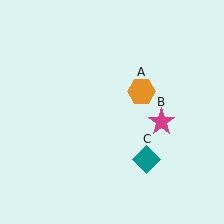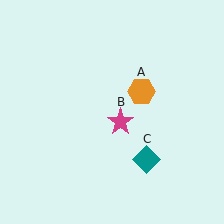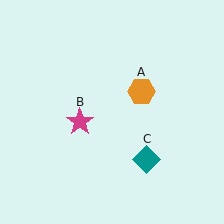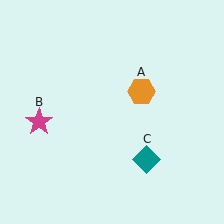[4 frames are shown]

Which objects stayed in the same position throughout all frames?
Orange hexagon (object A) and teal diamond (object C) remained stationary.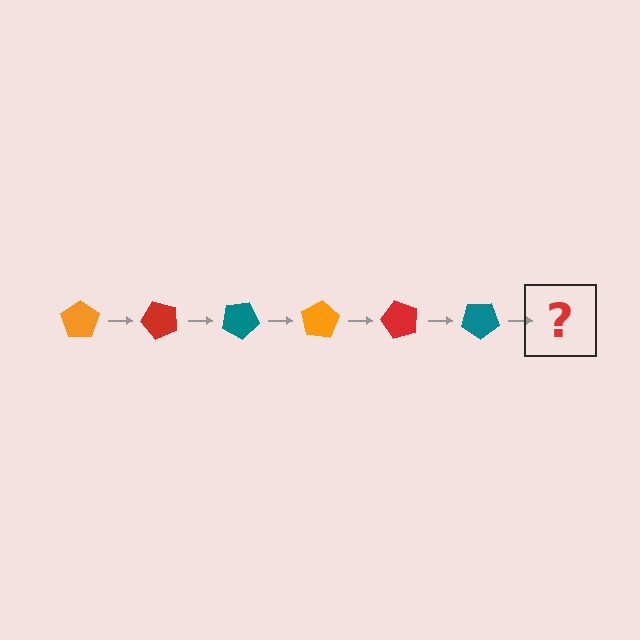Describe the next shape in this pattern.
It should be an orange pentagon, rotated 300 degrees from the start.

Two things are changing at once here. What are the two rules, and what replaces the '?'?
The two rules are that it rotates 50 degrees each step and the color cycles through orange, red, and teal. The '?' should be an orange pentagon, rotated 300 degrees from the start.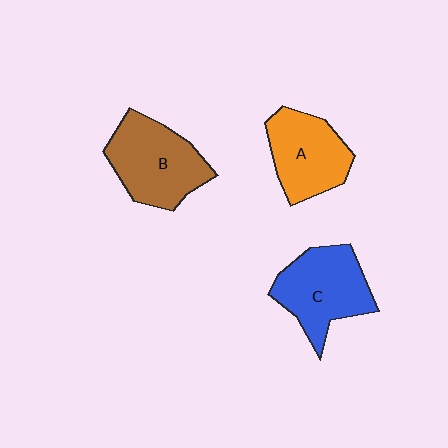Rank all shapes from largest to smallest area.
From largest to smallest: B (brown), C (blue), A (orange).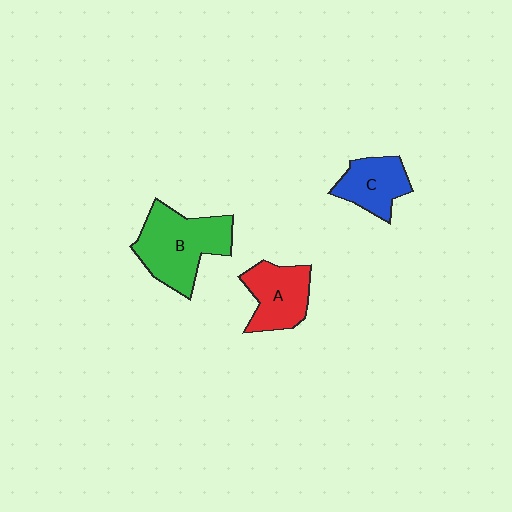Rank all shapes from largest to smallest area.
From largest to smallest: B (green), A (red), C (blue).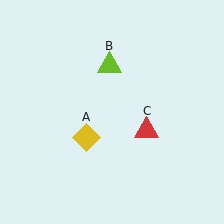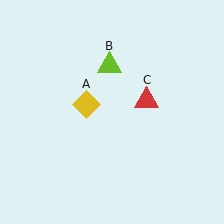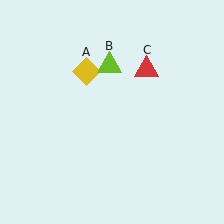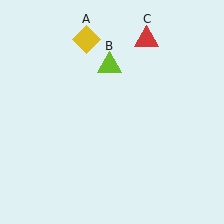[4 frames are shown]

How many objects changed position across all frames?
2 objects changed position: yellow diamond (object A), red triangle (object C).